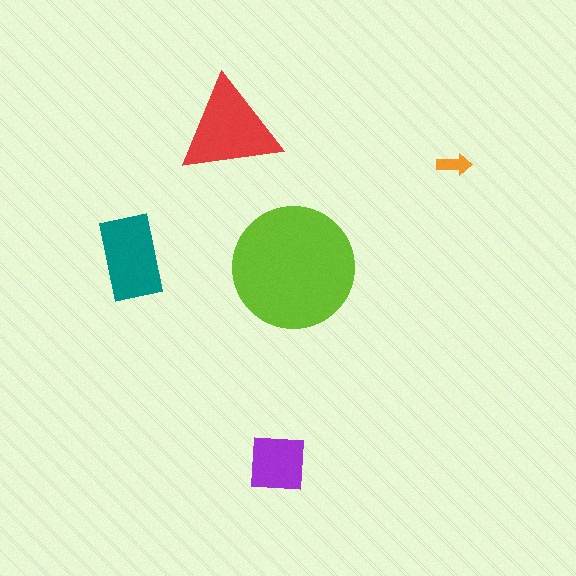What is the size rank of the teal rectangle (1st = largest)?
3rd.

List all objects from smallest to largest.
The orange arrow, the purple square, the teal rectangle, the red triangle, the lime circle.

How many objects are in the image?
There are 5 objects in the image.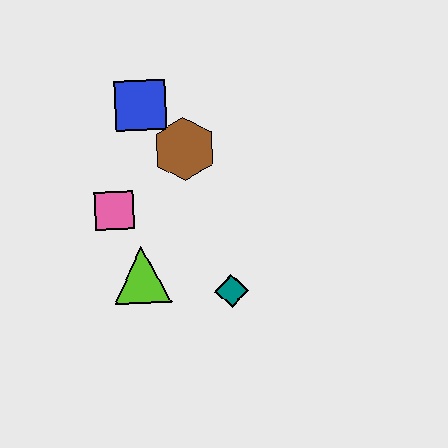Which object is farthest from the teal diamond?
The blue square is farthest from the teal diamond.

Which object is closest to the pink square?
The lime triangle is closest to the pink square.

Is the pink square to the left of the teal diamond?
Yes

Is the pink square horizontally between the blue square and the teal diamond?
No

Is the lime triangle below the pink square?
Yes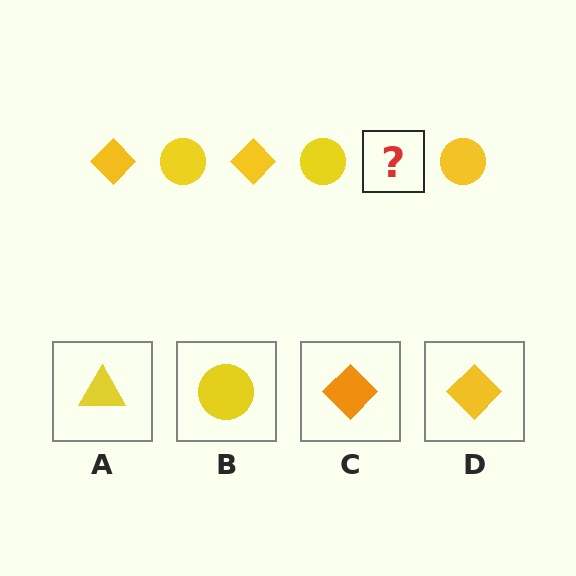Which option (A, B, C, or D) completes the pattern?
D.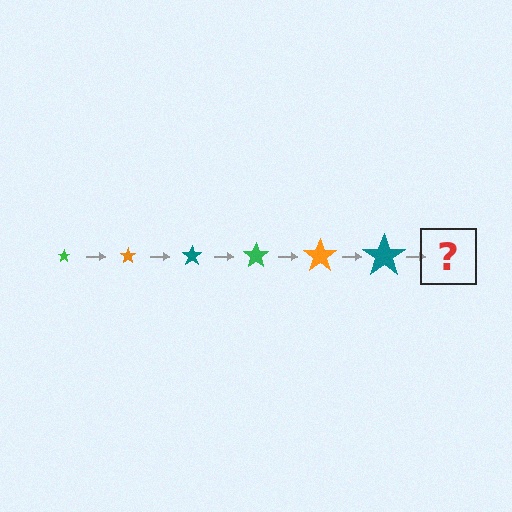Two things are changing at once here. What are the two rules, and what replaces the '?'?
The two rules are that the star grows larger each step and the color cycles through green, orange, and teal. The '?' should be a green star, larger than the previous one.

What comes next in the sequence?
The next element should be a green star, larger than the previous one.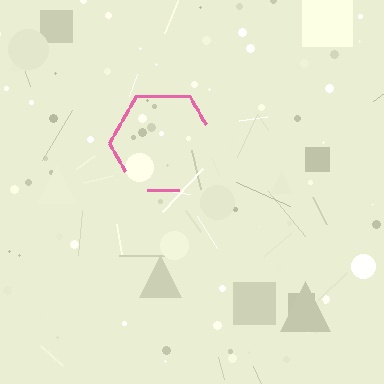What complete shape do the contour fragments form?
The contour fragments form a hexagon.